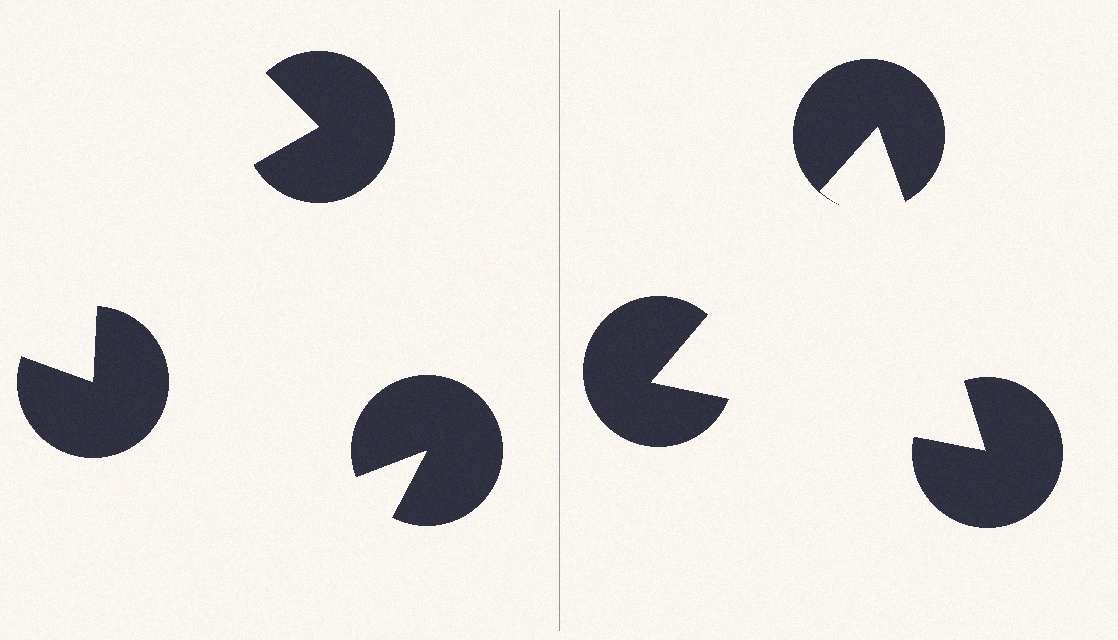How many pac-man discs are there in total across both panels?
6 — 3 on each side.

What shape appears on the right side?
An illusory triangle.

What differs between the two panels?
The pac-man discs are positioned identically on both sides; only the wedge orientations differ. On the right they align to a triangle; on the left they are misaligned.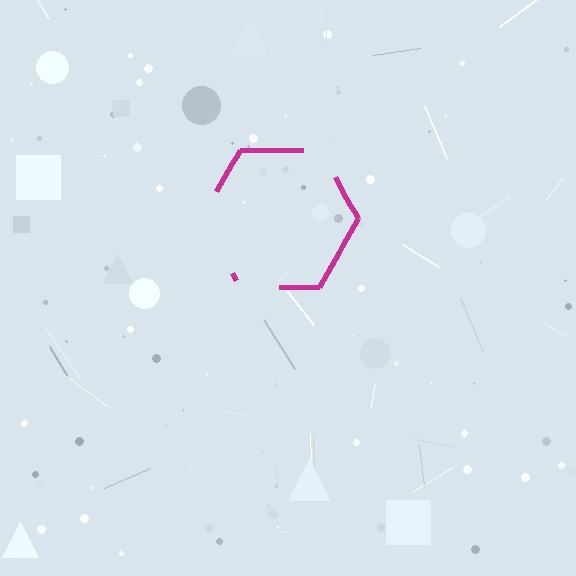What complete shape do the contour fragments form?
The contour fragments form a hexagon.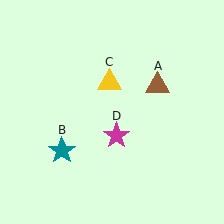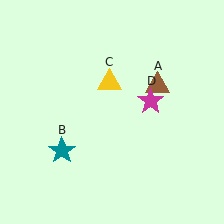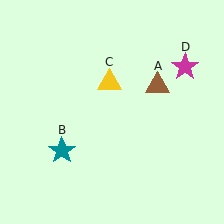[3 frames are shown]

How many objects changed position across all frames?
1 object changed position: magenta star (object D).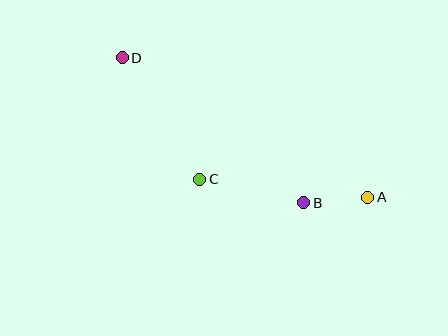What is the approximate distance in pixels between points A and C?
The distance between A and C is approximately 169 pixels.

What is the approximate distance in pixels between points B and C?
The distance between B and C is approximately 106 pixels.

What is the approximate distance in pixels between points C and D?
The distance between C and D is approximately 144 pixels.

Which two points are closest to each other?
Points A and B are closest to each other.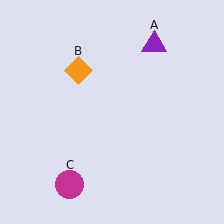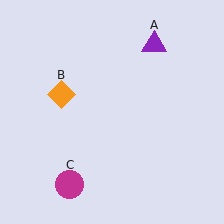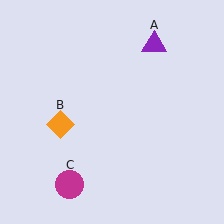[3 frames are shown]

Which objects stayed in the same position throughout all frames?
Purple triangle (object A) and magenta circle (object C) remained stationary.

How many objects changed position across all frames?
1 object changed position: orange diamond (object B).